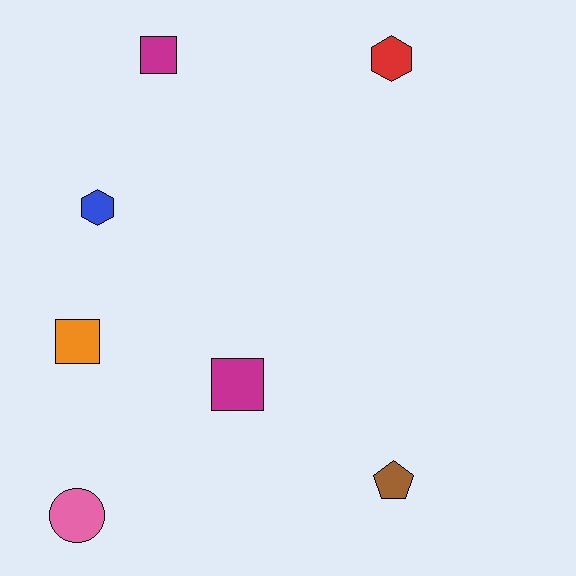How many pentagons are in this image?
There is 1 pentagon.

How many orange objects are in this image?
There is 1 orange object.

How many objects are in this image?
There are 7 objects.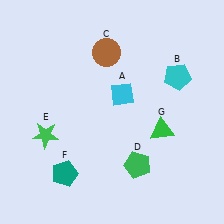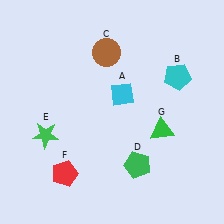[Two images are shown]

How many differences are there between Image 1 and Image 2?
There is 1 difference between the two images.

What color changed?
The pentagon (F) changed from teal in Image 1 to red in Image 2.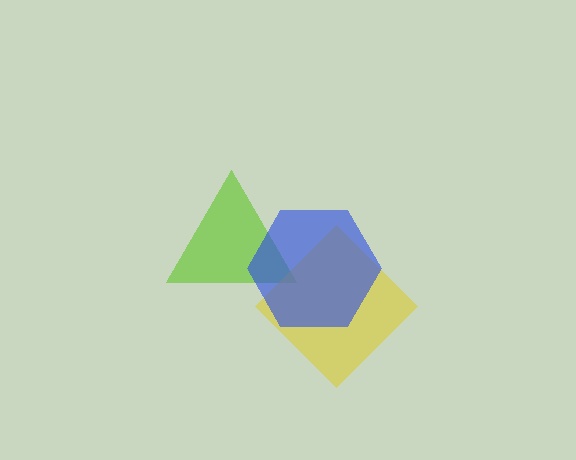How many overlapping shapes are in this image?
There are 3 overlapping shapes in the image.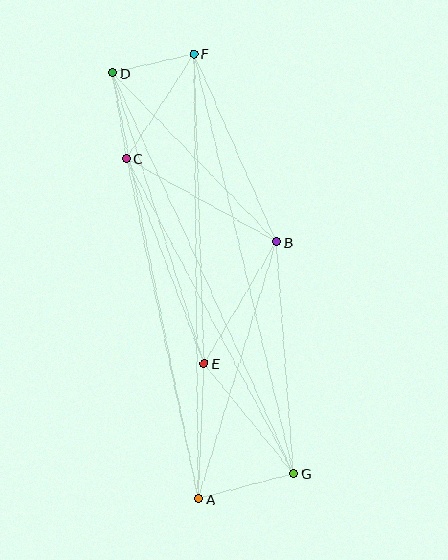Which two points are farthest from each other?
Points A and F are farthest from each other.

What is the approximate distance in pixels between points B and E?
The distance between B and E is approximately 141 pixels.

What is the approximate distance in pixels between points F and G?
The distance between F and G is approximately 431 pixels.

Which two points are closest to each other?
Points D and F are closest to each other.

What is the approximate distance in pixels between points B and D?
The distance between B and D is approximately 236 pixels.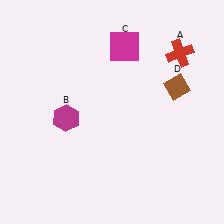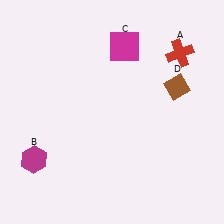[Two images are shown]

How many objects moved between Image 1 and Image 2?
1 object moved between the two images.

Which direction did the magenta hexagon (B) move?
The magenta hexagon (B) moved down.